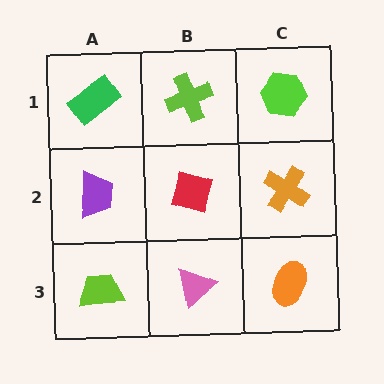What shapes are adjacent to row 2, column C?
A lime hexagon (row 1, column C), an orange ellipse (row 3, column C), a red diamond (row 2, column B).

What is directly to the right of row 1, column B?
A lime hexagon.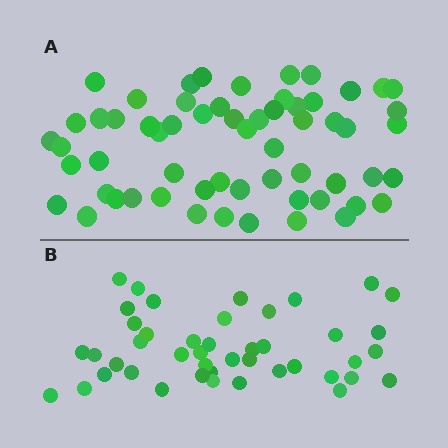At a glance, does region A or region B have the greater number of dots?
Region A (the top region) has more dots.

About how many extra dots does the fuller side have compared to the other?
Region A has approximately 15 more dots than region B.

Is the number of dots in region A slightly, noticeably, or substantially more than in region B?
Region A has noticeably more, but not dramatically so. The ratio is roughly 1.4 to 1.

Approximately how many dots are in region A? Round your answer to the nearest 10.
About 60 dots.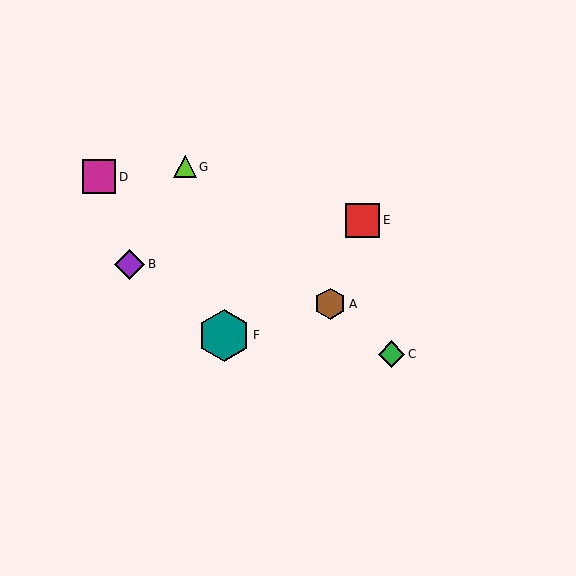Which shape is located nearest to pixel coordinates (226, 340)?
The teal hexagon (labeled F) at (224, 335) is nearest to that location.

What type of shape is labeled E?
Shape E is a red square.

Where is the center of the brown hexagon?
The center of the brown hexagon is at (330, 304).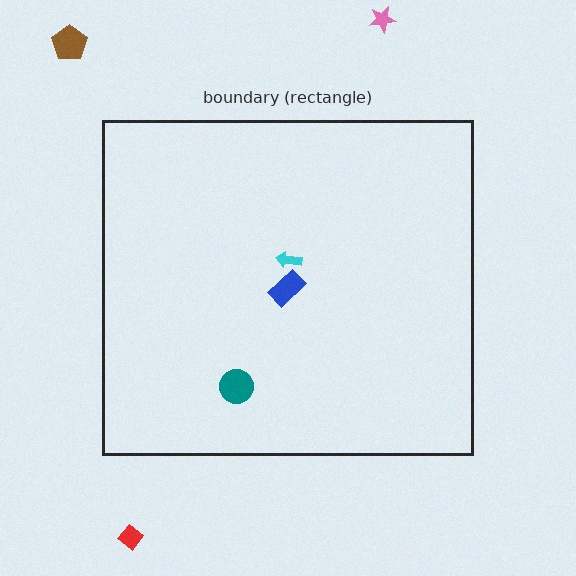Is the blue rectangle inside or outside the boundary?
Inside.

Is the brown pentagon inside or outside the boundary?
Outside.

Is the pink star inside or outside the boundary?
Outside.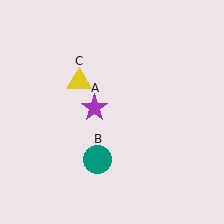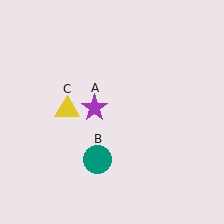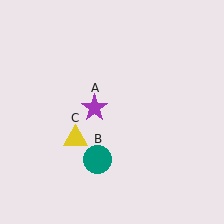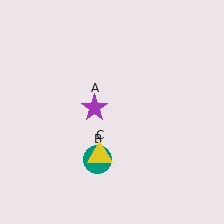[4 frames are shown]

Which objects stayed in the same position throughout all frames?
Purple star (object A) and teal circle (object B) remained stationary.